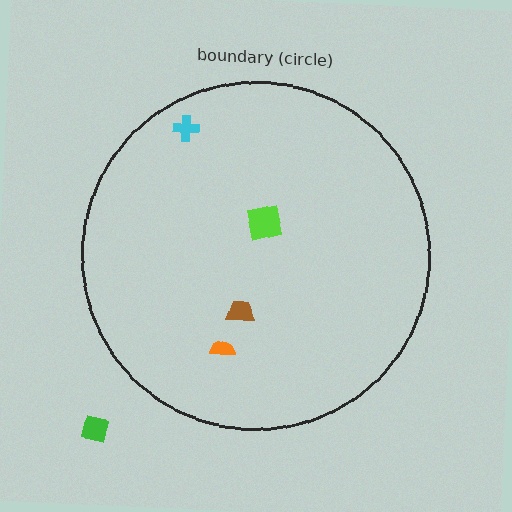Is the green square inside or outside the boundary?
Outside.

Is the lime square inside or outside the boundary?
Inside.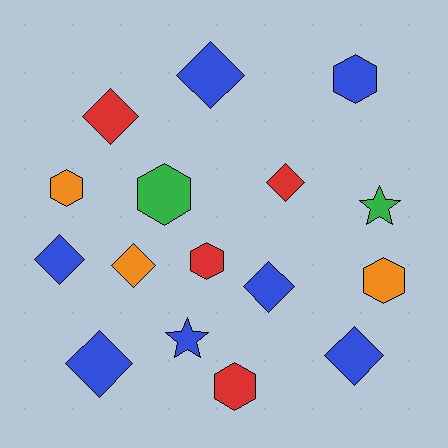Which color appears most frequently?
Blue, with 7 objects.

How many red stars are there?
There are no red stars.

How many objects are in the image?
There are 16 objects.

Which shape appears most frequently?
Diamond, with 8 objects.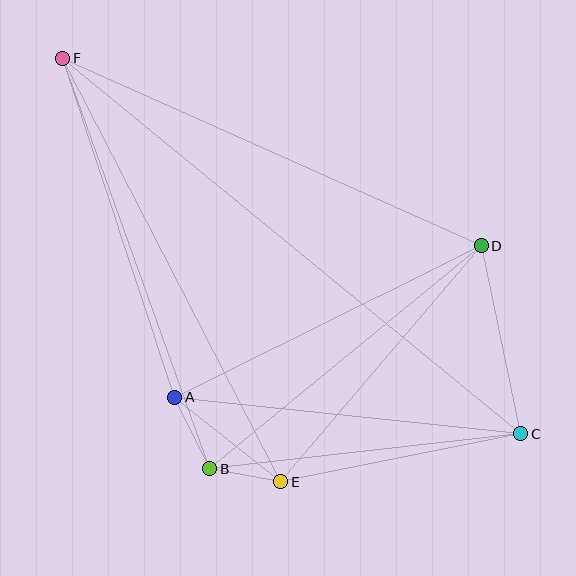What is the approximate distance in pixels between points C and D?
The distance between C and D is approximately 192 pixels.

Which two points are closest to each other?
Points B and E are closest to each other.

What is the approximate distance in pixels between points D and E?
The distance between D and E is approximately 310 pixels.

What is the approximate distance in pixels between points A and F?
The distance between A and F is approximately 357 pixels.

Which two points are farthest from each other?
Points C and F are farthest from each other.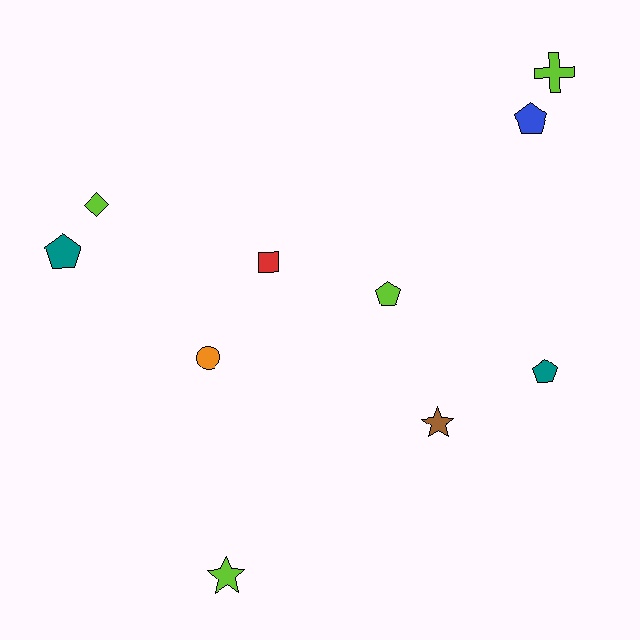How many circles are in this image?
There is 1 circle.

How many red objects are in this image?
There is 1 red object.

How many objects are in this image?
There are 10 objects.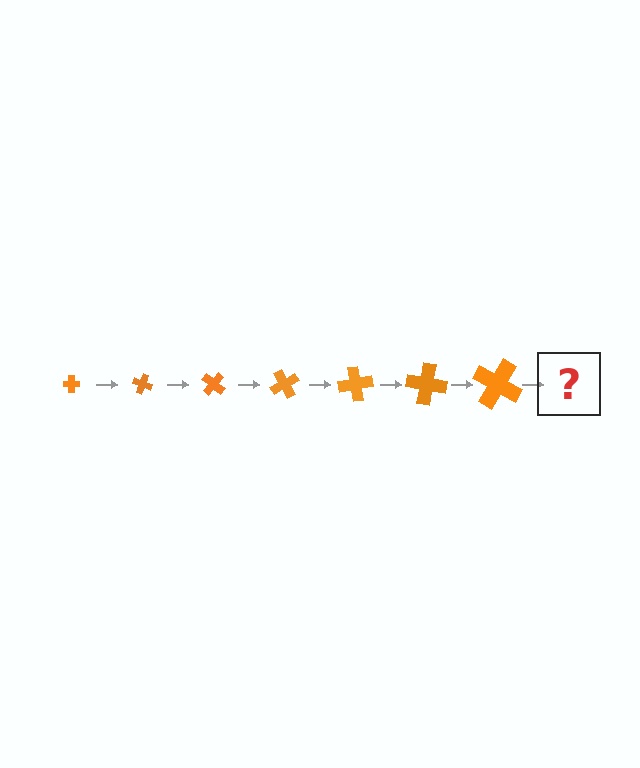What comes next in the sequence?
The next element should be a cross, larger than the previous one and rotated 140 degrees from the start.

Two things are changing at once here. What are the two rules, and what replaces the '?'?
The two rules are that the cross grows larger each step and it rotates 20 degrees each step. The '?' should be a cross, larger than the previous one and rotated 140 degrees from the start.